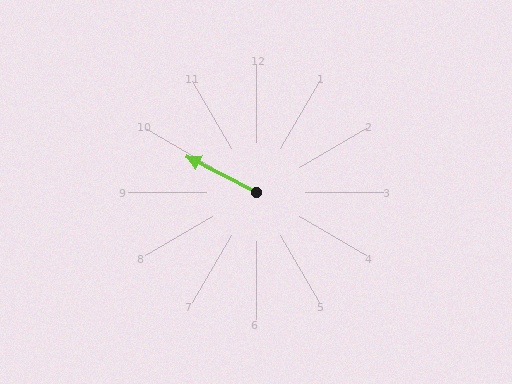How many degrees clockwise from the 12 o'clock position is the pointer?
Approximately 297 degrees.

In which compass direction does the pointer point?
Northwest.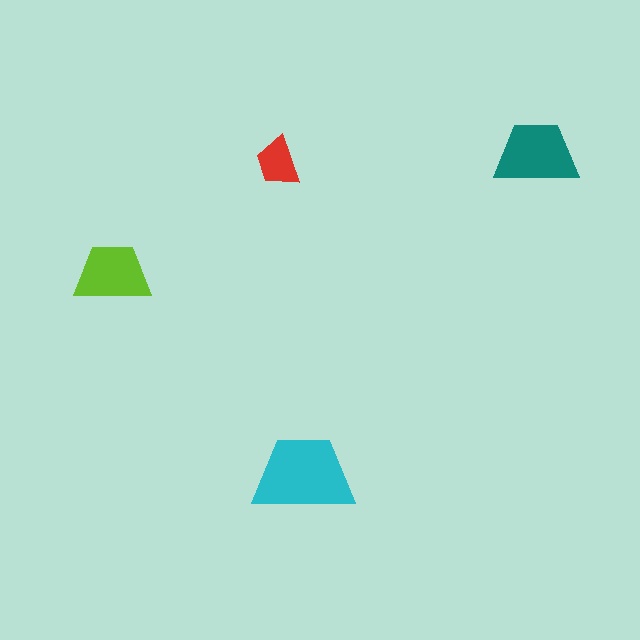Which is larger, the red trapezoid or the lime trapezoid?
The lime one.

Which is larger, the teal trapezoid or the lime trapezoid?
The teal one.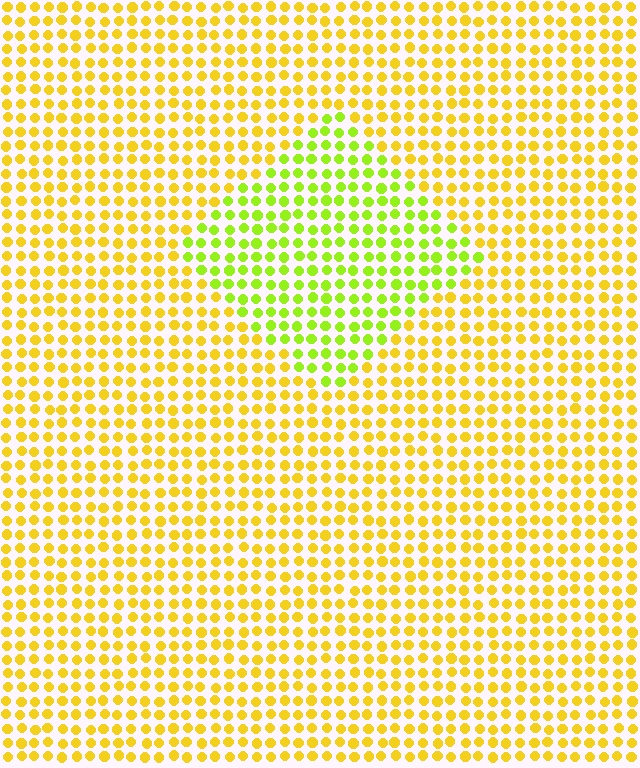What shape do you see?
I see a diamond.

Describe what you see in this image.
The image is filled with small yellow elements in a uniform arrangement. A diamond-shaped region is visible where the elements are tinted to a slightly different hue, forming a subtle color boundary.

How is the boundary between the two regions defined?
The boundary is defined purely by a slight shift in hue (about 36 degrees). Spacing, size, and orientation are identical on both sides.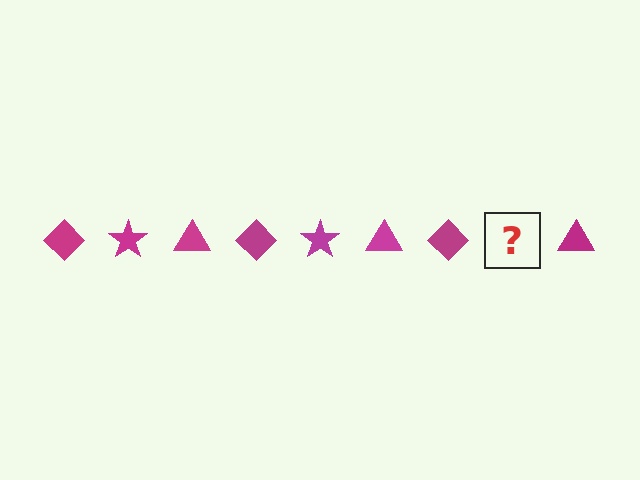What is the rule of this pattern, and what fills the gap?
The rule is that the pattern cycles through diamond, star, triangle shapes in magenta. The gap should be filled with a magenta star.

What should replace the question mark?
The question mark should be replaced with a magenta star.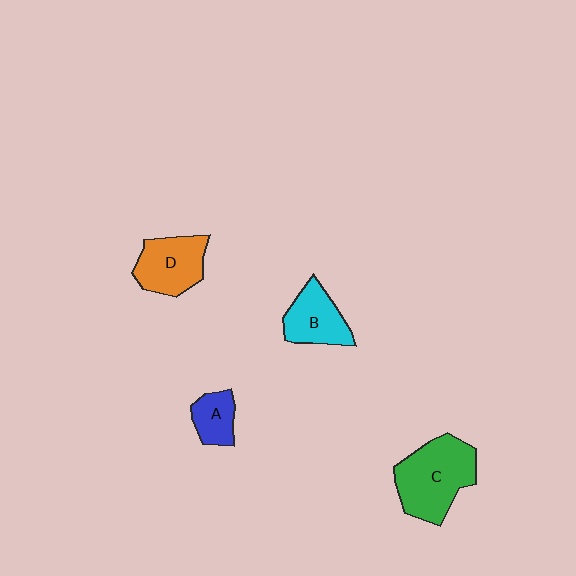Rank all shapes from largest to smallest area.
From largest to smallest: C (green), D (orange), B (cyan), A (blue).